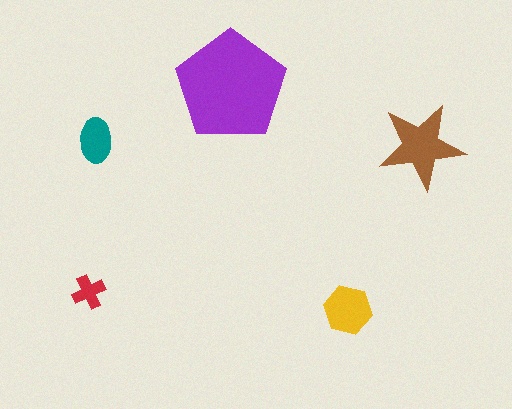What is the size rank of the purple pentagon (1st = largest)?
1st.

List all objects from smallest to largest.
The red cross, the teal ellipse, the yellow hexagon, the brown star, the purple pentagon.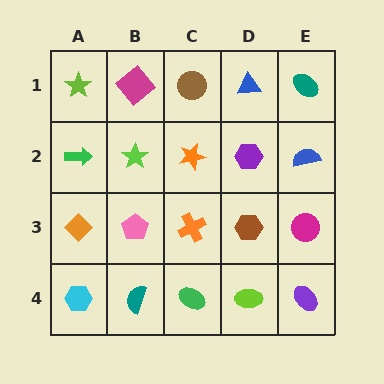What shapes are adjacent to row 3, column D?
A purple hexagon (row 2, column D), a lime ellipse (row 4, column D), an orange cross (row 3, column C), a magenta circle (row 3, column E).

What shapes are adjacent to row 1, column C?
An orange star (row 2, column C), a magenta diamond (row 1, column B), a blue triangle (row 1, column D).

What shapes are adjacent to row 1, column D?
A purple hexagon (row 2, column D), a brown circle (row 1, column C), a teal ellipse (row 1, column E).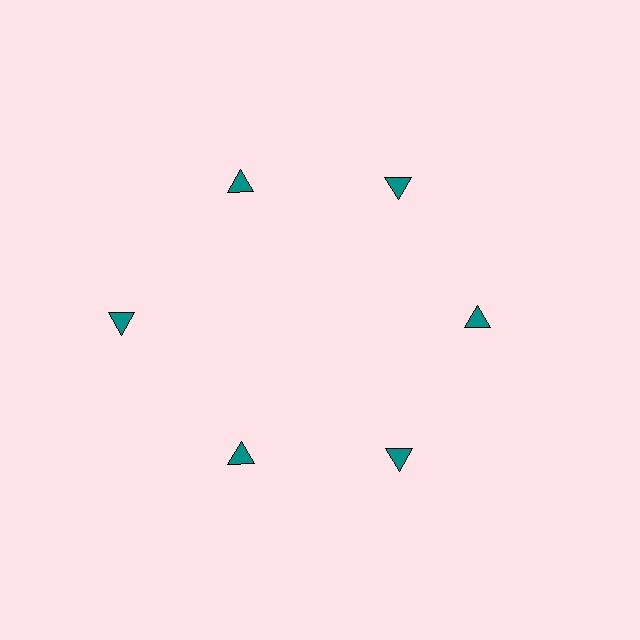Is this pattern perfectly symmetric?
No. The 6 teal triangles are arranged in a ring, but one element near the 9 o'clock position is pushed outward from the center, breaking the 6-fold rotational symmetry.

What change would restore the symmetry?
The symmetry would be restored by moving it inward, back onto the ring so that all 6 triangles sit at equal angles and equal distance from the center.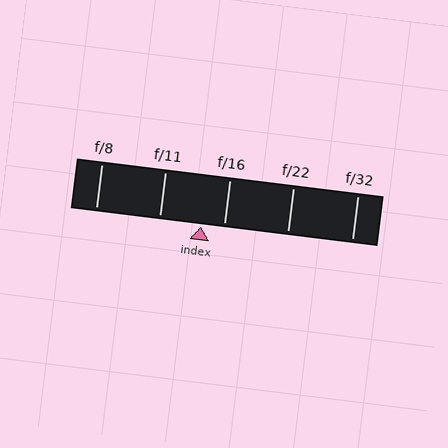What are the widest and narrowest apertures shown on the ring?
The widest aperture shown is f/8 and the narrowest is f/32.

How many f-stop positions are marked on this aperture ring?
There are 5 f-stop positions marked.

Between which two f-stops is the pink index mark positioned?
The index mark is between f/11 and f/16.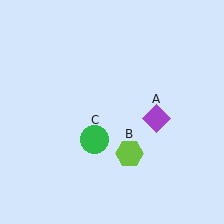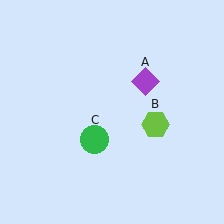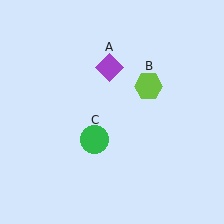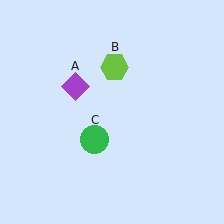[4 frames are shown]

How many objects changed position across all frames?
2 objects changed position: purple diamond (object A), lime hexagon (object B).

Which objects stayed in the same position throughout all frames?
Green circle (object C) remained stationary.